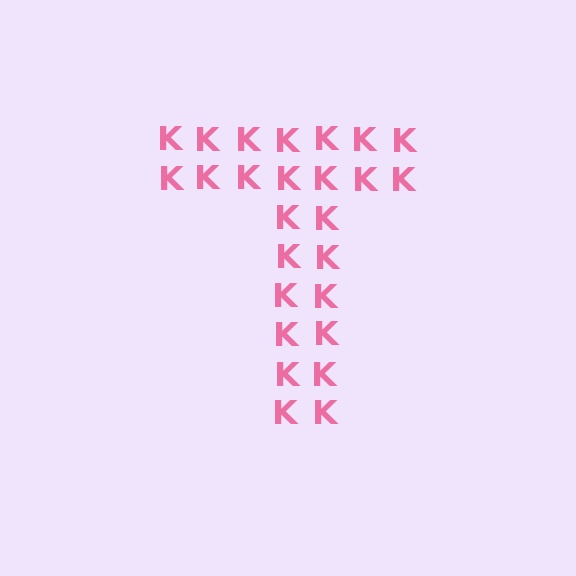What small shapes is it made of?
It is made of small letter K's.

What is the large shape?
The large shape is the letter T.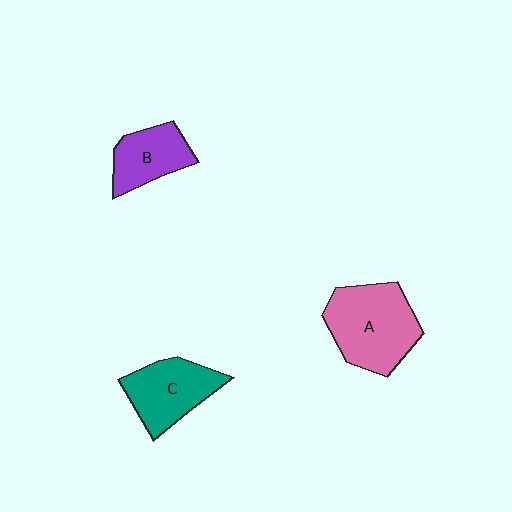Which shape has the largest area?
Shape A (pink).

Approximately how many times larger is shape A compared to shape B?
Approximately 1.7 times.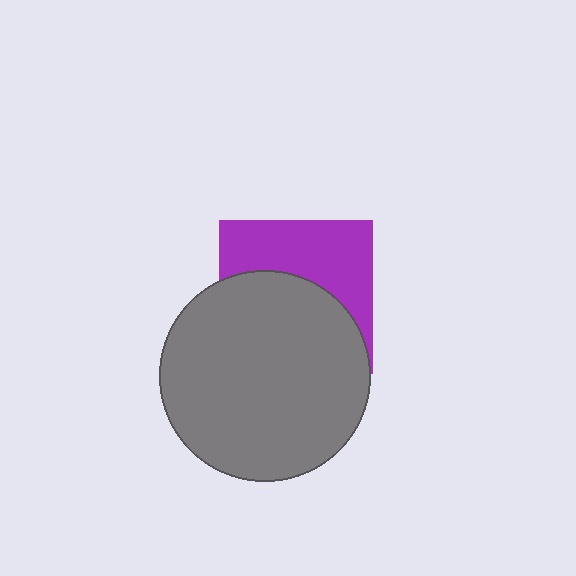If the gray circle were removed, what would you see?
You would see the complete purple square.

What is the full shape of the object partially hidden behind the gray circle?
The partially hidden object is a purple square.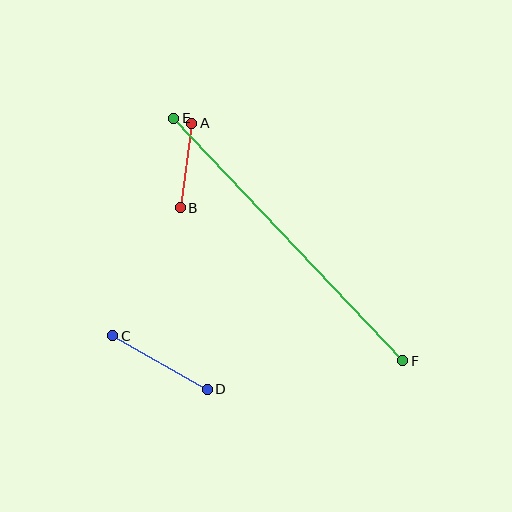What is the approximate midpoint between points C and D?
The midpoint is at approximately (160, 362) pixels.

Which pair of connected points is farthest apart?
Points E and F are farthest apart.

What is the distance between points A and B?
The distance is approximately 85 pixels.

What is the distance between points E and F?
The distance is approximately 333 pixels.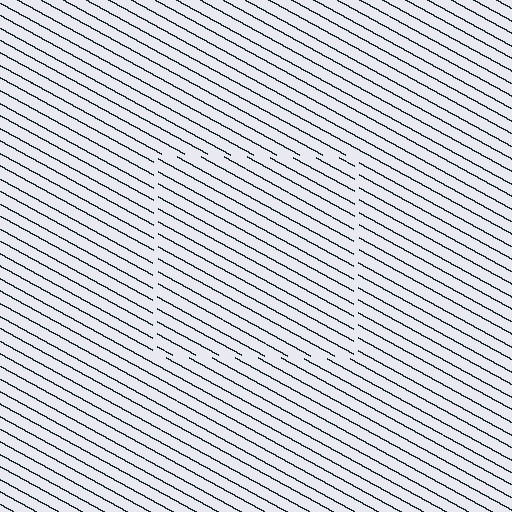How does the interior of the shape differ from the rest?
The interior of the shape contains the same grating, shifted by half a period — the contour is defined by the phase discontinuity where line-ends from the inner and outer gratings abut.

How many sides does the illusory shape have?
4 sides — the line-ends trace a square.